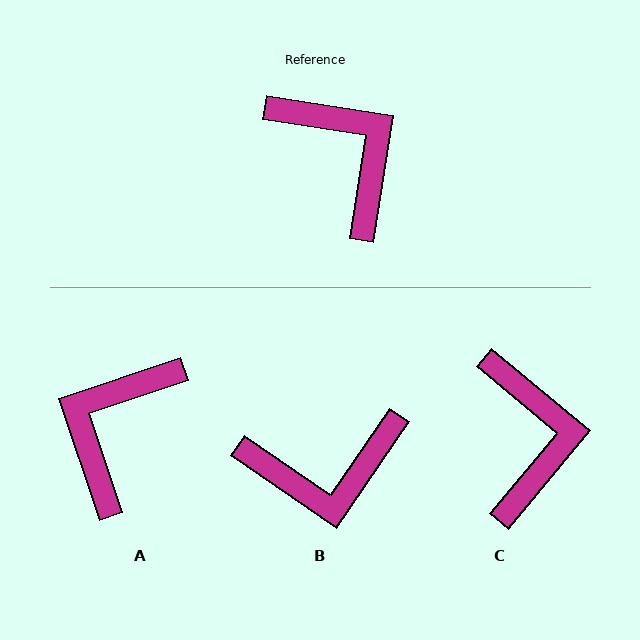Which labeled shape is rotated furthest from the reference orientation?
A, about 118 degrees away.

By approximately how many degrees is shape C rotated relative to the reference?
Approximately 31 degrees clockwise.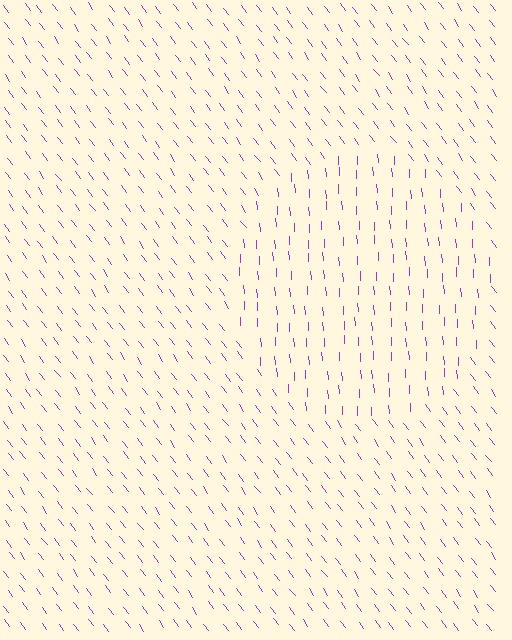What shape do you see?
I see a circle.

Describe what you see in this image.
The image is filled with small purple line segments. A circle region in the image has lines oriented differently from the surrounding lines, creating a visible texture boundary.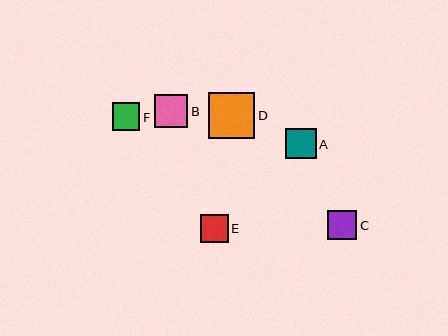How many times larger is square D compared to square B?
Square D is approximately 1.4 times the size of square B.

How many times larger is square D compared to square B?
Square D is approximately 1.4 times the size of square B.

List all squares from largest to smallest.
From largest to smallest: D, B, A, C, E, F.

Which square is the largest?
Square D is the largest with a size of approximately 46 pixels.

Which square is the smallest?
Square F is the smallest with a size of approximately 27 pixels.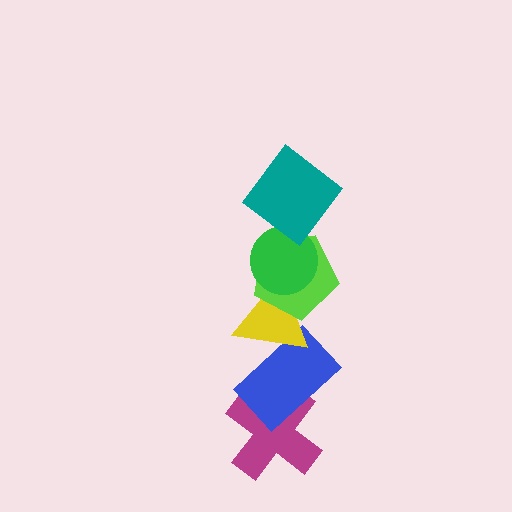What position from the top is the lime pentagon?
The lime pentagon is 3rd from the top.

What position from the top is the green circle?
The green circle is 2nd from the top.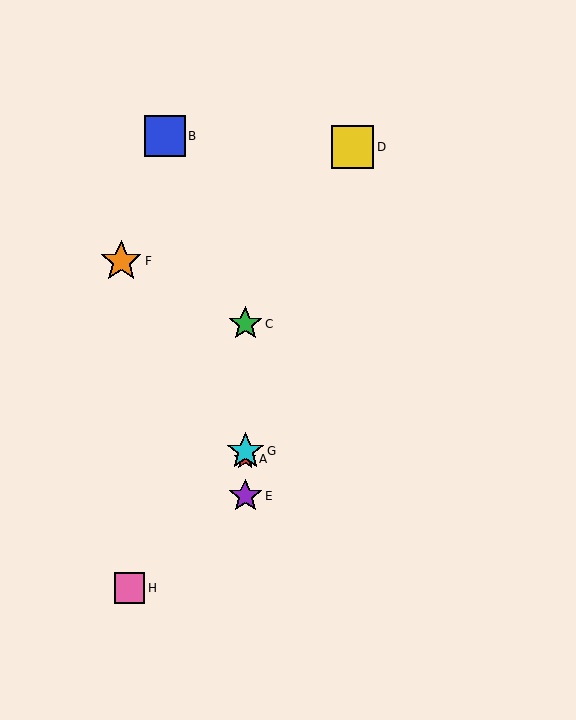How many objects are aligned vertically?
4 objects (A, C, E, G) are aligned vertically.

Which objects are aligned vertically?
Objects A, C, E, G are aligned vertically.